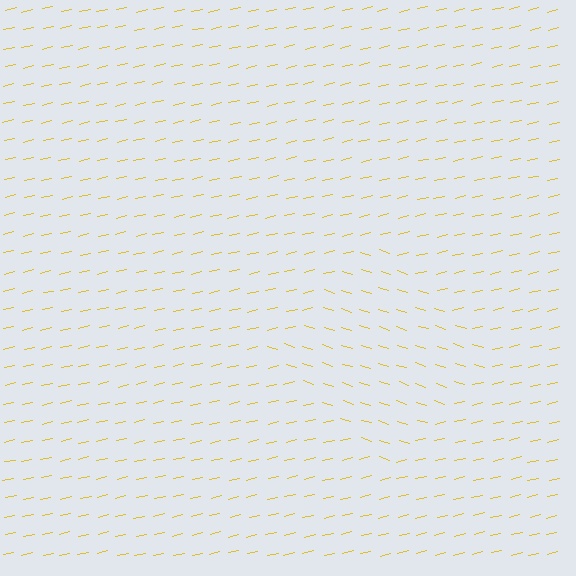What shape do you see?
I see a diamond.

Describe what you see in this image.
The image is filled with small yellow line segments. A diamond region in the image has lines oriented differently from the surrounding lines, creating a visible texture boundary.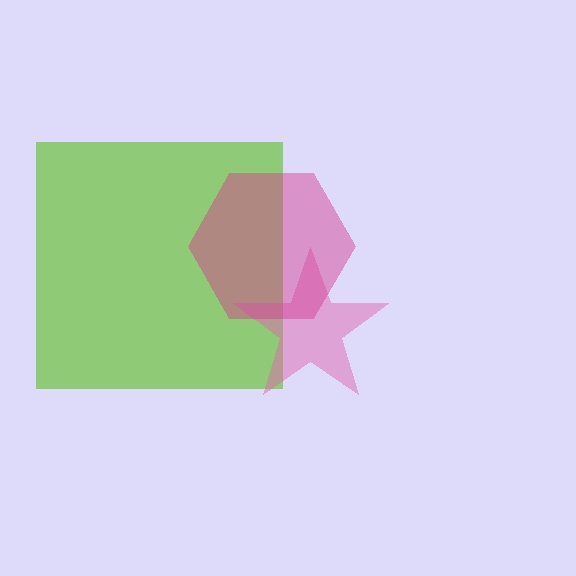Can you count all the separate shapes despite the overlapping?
Yes, there are 3 separate shapes.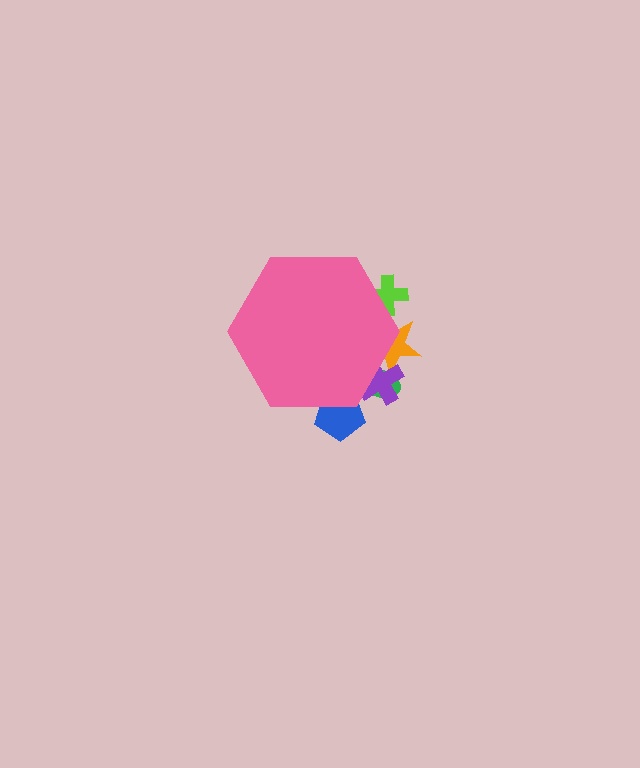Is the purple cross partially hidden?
Yes, the purple cross is partially hidden behind the pink hexagon.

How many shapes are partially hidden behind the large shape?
5 shapes are partially hidden.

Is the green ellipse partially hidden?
Yes, the green ellipse is partially hidden behind the pink hexagon.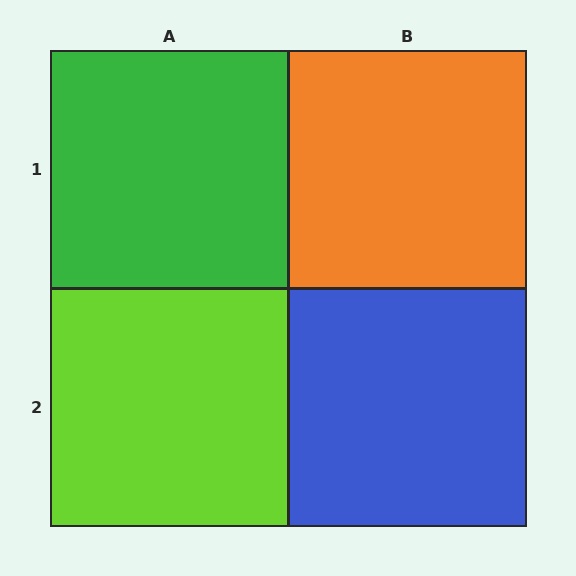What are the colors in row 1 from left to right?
Green, orange.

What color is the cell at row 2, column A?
Lime.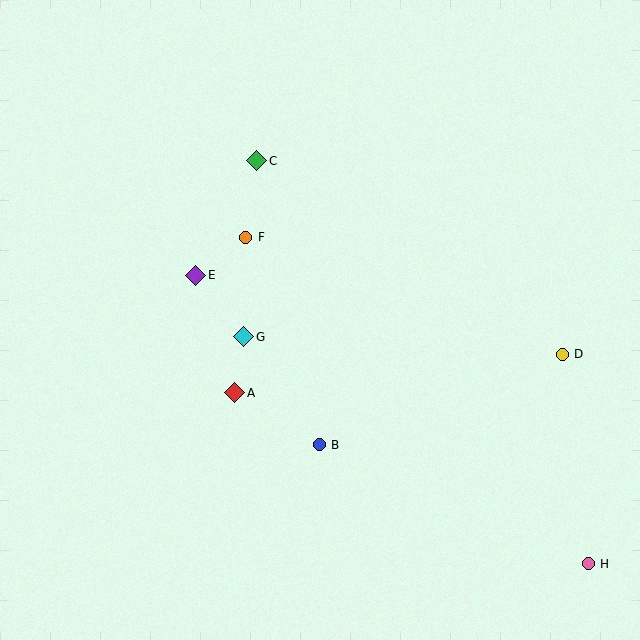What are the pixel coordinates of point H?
Point H is at (588, 564).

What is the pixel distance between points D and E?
The distance between D and E is 374 pixels.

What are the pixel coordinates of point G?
Point G is at (244, 337).